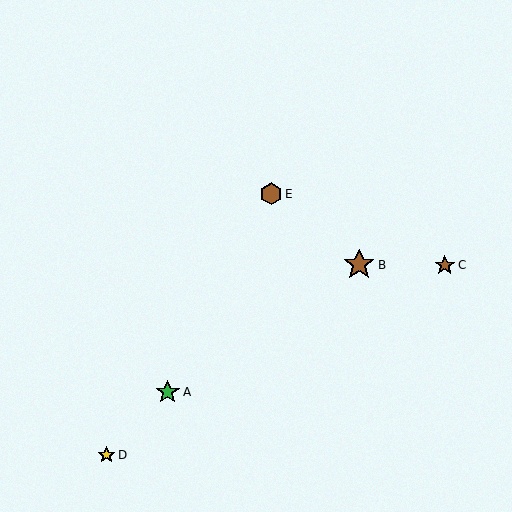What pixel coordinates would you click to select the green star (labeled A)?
Click at (168, 392) to select the green star A.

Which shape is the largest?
The brown star (labeled B) is the largest.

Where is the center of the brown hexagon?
The center of the brown hexagon is at (271, 194).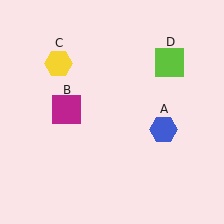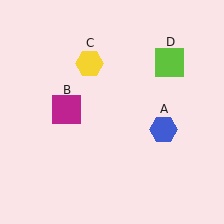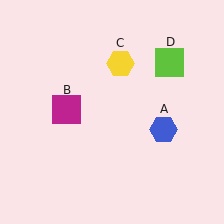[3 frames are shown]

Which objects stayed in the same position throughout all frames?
Blue hexagon (object A) and magenta square (object B) and lime square (object D) remained stationary.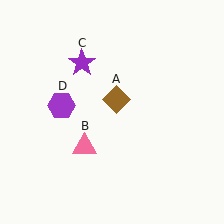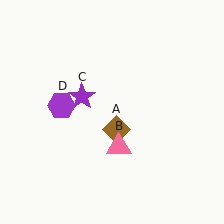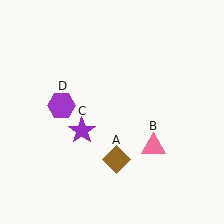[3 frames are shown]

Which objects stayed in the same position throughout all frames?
Purple hexagon (object D) remained stationary.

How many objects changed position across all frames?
3 objects changed position: brown diamond (object A), pink triangle (object B), purple star (object C).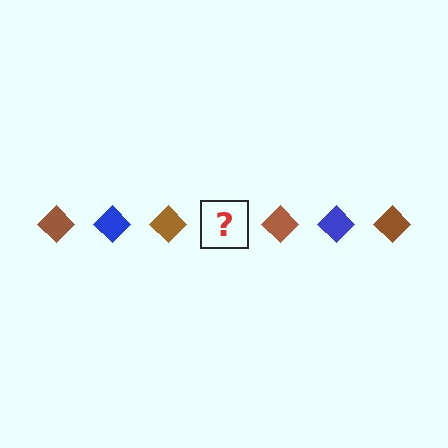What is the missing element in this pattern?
The missing element is a blue diamond.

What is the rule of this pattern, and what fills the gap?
The rule is that the pattern cycles through brown, blue diamonds. The gap should be filled with a blue diamond.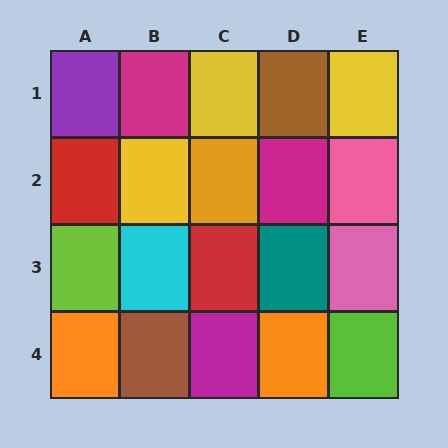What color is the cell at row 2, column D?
Magenta.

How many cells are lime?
2 cells are lime.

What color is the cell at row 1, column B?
Magenta.